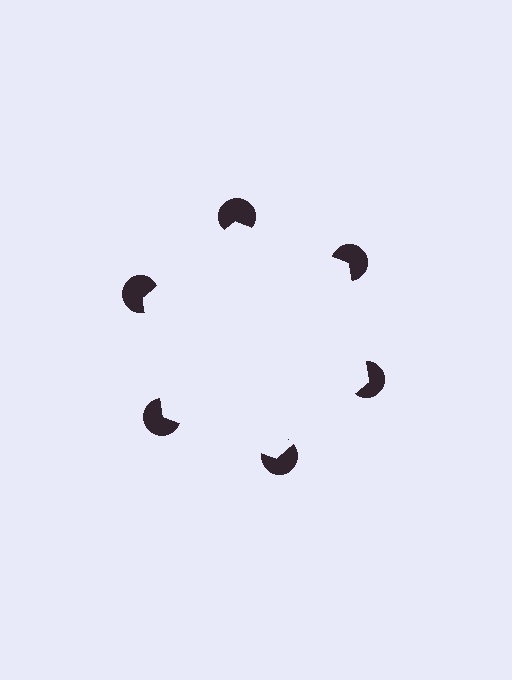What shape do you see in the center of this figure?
An illusory hexagon — its edges are inferred from the aligned wedge cuts in the pac-man discs, not physically drawn.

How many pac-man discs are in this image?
There are 6 — one at each vertex of the illusory hexagon.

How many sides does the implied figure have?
6 sides.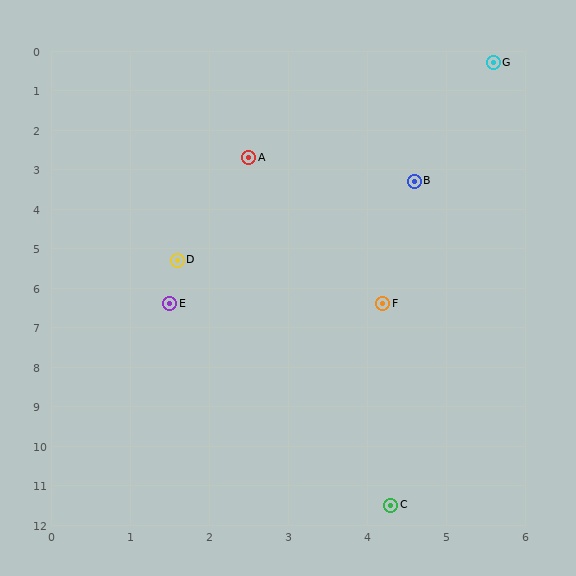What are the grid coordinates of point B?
Point B is at approximately (4.6, 3.3).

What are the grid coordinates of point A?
Point A is at approximately (2.5, 2.7).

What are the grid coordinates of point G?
Point G is at approximately (5.6, 0.3).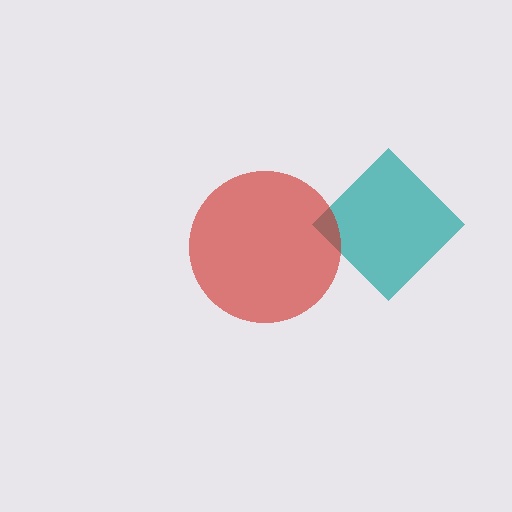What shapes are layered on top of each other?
The layered shapes are: a teal diamond, a red circle.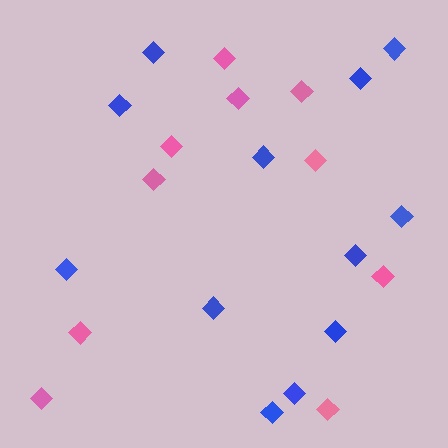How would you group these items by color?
There are 2 groups: one group of pink diamonds (10) and one group of blue diamonds (12).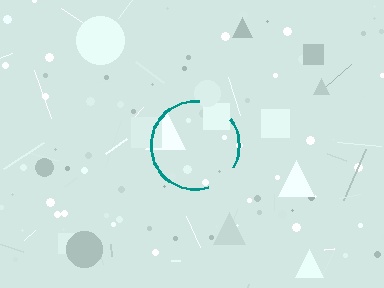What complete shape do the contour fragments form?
The contour fragments form a circle.